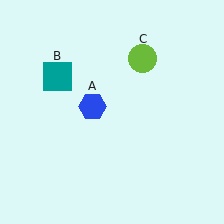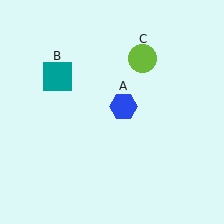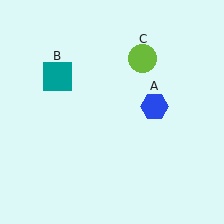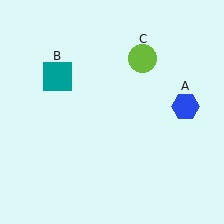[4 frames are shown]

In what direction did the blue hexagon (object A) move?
The blue hexagon (object A) moved right.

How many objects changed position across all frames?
1 object changed position: blue hexagon (object A).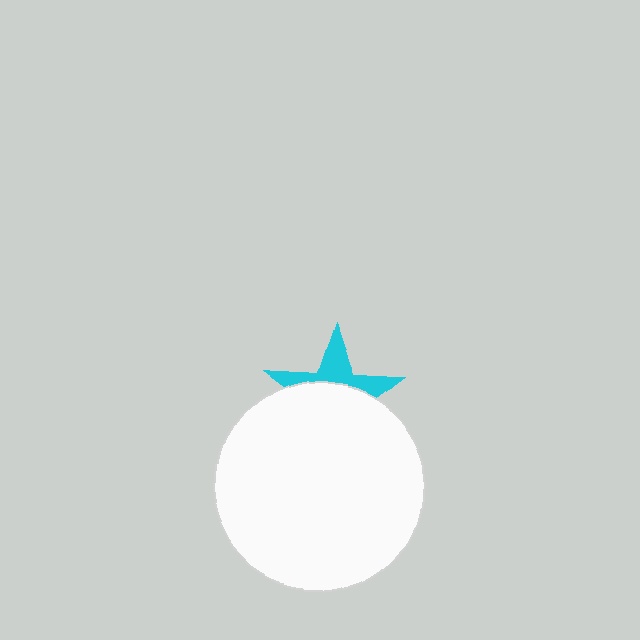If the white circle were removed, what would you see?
You would see the complete cyan star.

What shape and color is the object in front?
The object in front is a white circle.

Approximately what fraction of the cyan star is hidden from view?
Roughly 62% of the cyan star is hidden behind the white circle.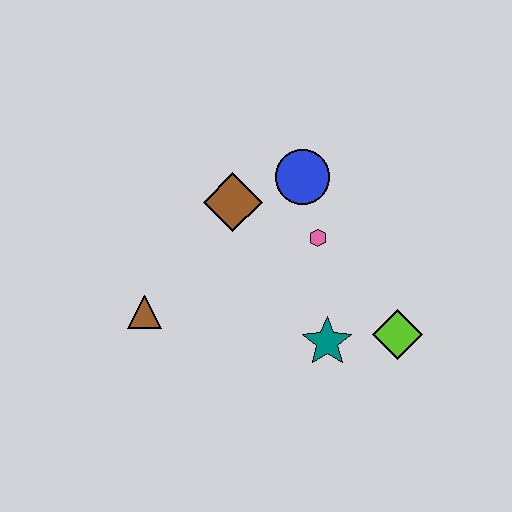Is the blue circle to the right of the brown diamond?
Yes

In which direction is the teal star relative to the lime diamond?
The teal star is to the left of the lime diamond.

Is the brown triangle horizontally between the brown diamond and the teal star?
No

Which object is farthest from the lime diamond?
The brown triangle is farthest from the lime diamond.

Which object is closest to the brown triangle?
The brown diamond is closest to the brown triangle.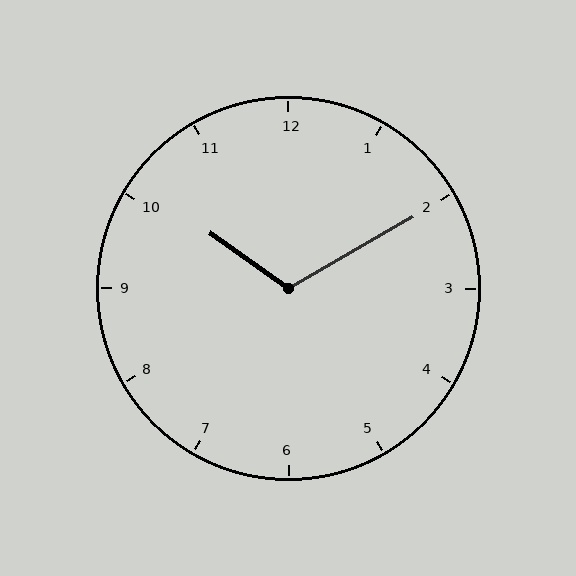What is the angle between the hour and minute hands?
Approximately 115 degrees.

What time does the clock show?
10:10.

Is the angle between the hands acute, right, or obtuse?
It is obtuse.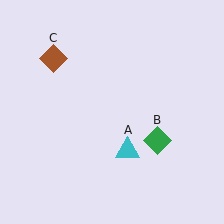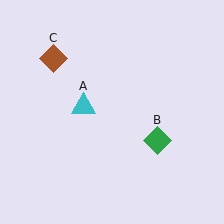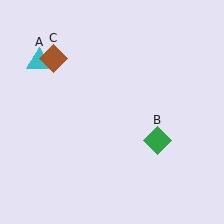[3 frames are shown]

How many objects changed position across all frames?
1 object changed position: cyan triangle (object A).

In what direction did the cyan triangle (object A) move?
The cyan triangle (object A) moved up and to the left.